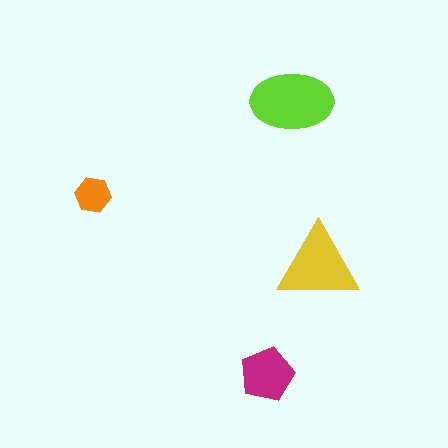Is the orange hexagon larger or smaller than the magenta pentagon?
Smaller.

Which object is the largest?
The lime ellipse.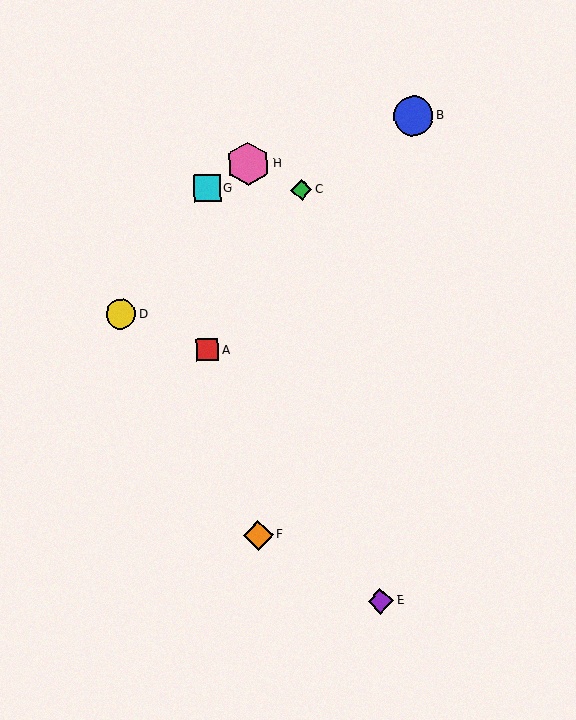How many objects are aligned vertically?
2 objects (F, H) are aligned vertically.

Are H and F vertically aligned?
Yes, both are at x≈248.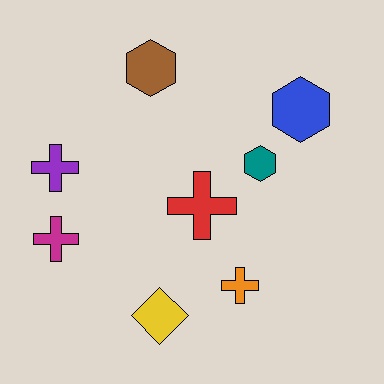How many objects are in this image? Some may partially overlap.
There are 8 objects.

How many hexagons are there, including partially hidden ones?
There are 3 hexagons.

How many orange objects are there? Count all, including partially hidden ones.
There is 1 orange object.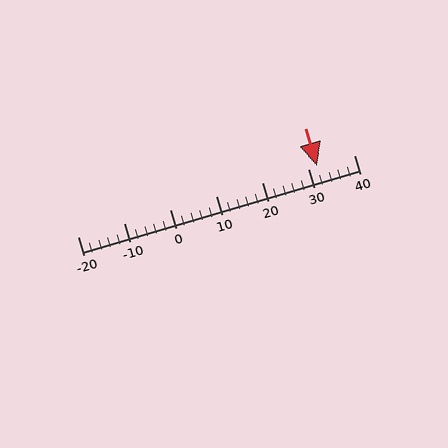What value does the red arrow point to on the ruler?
The red arrow points to approximately 32.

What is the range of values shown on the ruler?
The ruler shows values from -20 to 40.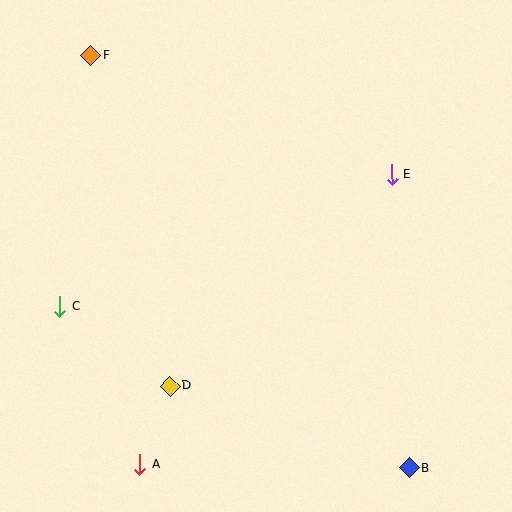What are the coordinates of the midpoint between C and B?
The midpoint between C and B is at (235, 387).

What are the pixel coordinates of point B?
Point B is at (410, 468).